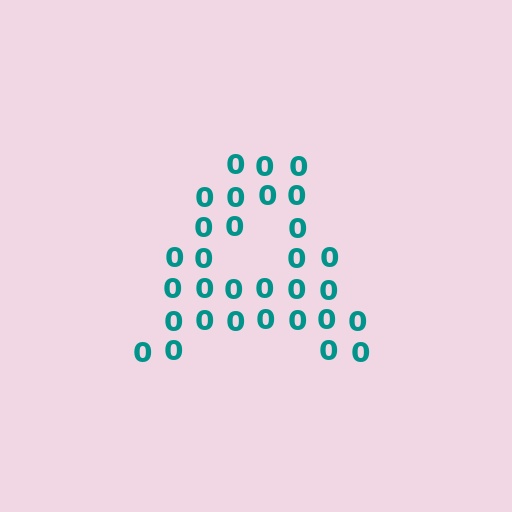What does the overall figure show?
The overall figure shows the letter A.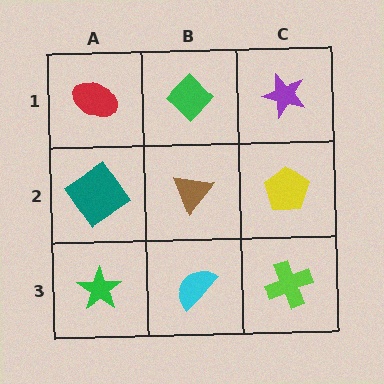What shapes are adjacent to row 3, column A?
A teal diamond (row 2, column A), a cyan semicircle (row 3, column B).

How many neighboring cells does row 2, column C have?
3.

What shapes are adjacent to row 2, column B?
A green diamond (row 1, column B), a cyan semicircle (row 3, column B), a teal diamond (row 2, column A), a yellow pentagon (row 2, column C).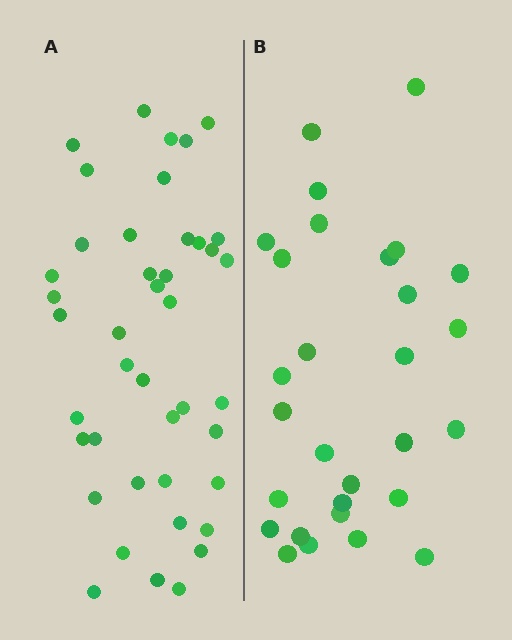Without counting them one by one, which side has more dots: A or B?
Region A (the left region) has more dots.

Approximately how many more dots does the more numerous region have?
Region A has approximately 15 more dots than region B.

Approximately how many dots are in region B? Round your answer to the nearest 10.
About 30 dots. (The exact count is 29, which rounds to 30.)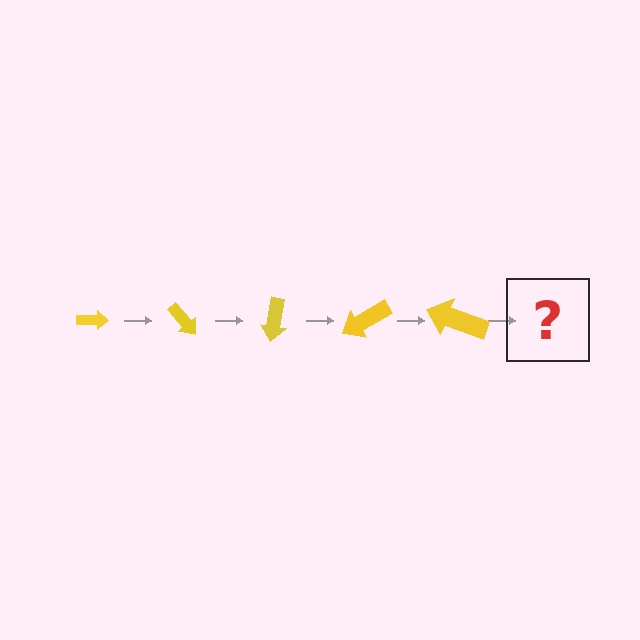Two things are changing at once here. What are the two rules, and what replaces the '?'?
The two rules are that the arrow grows larger each step and it rotates 50 degrees each step. The '?' should be an arrow, larger than the previous one and rotated 250 degrees from the start.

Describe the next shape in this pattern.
It should be an arrow, larger than the previous one and rotated 250 degrees from the start.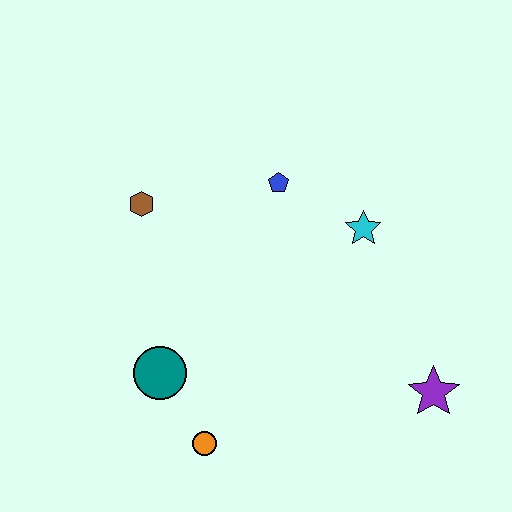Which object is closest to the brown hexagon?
The blue pentagon is closest to the brown hexagon.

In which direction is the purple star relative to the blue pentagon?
The purple star is below the blue pentagon.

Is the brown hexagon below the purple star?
No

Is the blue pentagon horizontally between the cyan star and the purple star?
No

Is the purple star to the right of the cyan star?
Yes